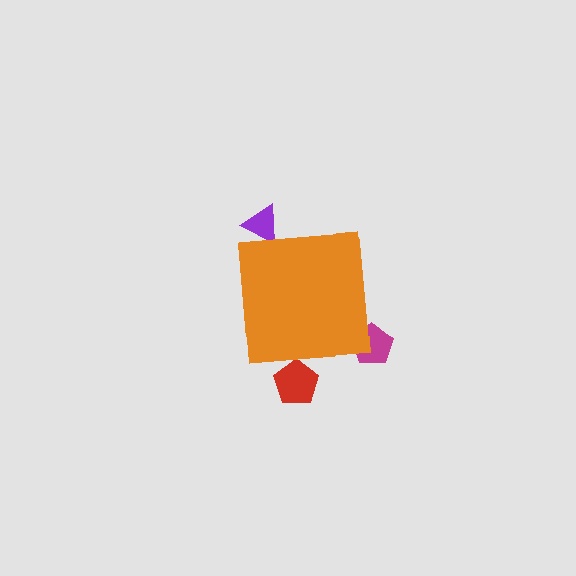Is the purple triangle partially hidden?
Yes, the purple triangle is partially hidden behind the orange square.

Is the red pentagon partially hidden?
Yes, the red pentagon is partially hidden behind the orange square.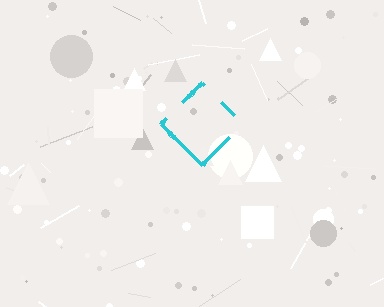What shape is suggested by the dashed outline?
The dashed outline suggests a diamond.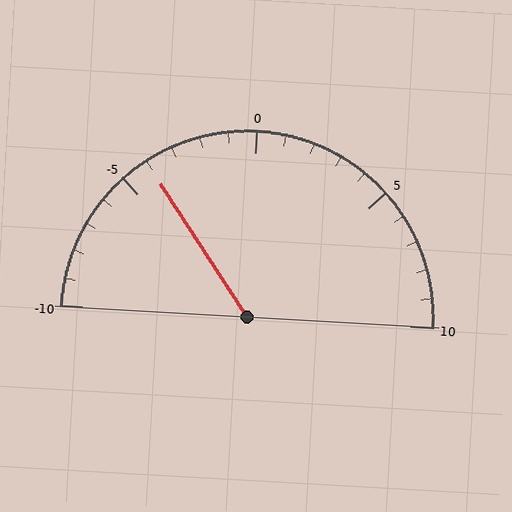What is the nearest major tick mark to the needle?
The nearest major tick mark is -5.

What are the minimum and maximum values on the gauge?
The gauge ranges from -10 to 10.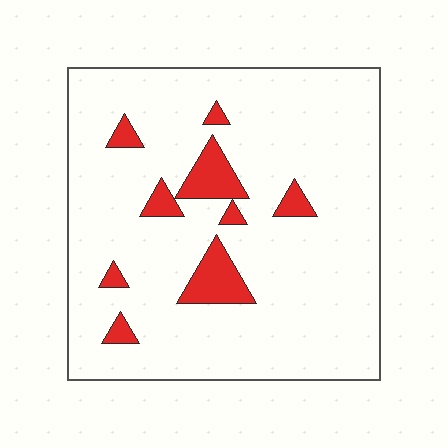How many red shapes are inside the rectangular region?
9.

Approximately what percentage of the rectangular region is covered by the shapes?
Approximately 10%.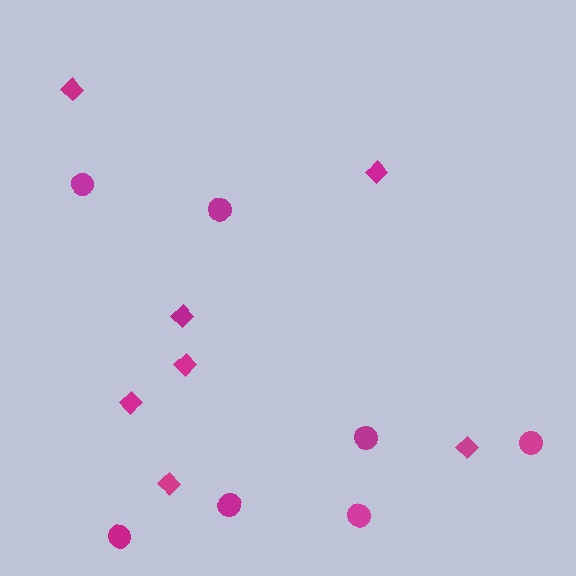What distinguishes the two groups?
There are 2 groups: one group of circles (7) and one group of diamonds (7).